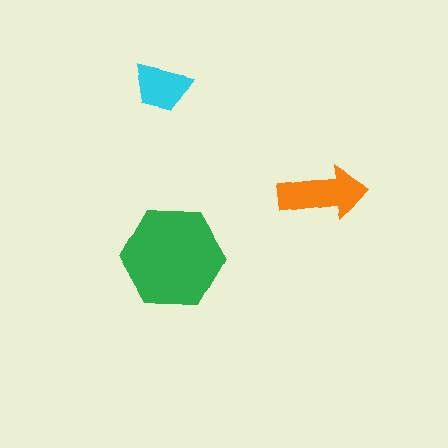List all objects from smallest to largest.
The cyan trapezoid, the orange arrow, the green hexagon.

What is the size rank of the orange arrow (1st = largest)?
2nd.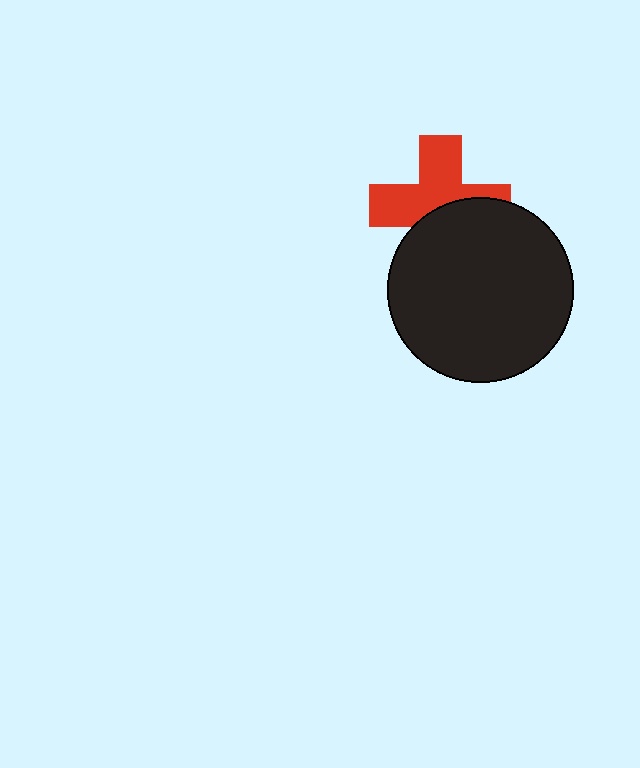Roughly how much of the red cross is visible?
About half of it is visible (roughly 58%).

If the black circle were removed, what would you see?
You would see the complete red cross.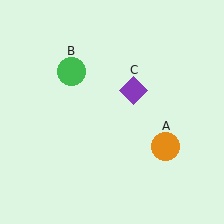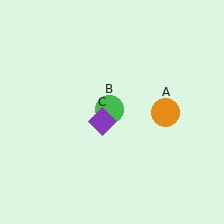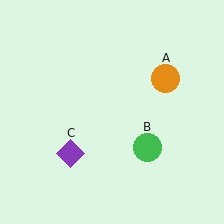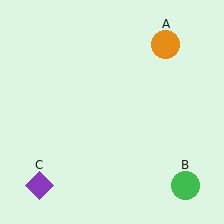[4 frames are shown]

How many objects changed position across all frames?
3 objects changed position: orange circle (object A), green circle (object B), purple diamond (object C).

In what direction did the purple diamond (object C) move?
The purple diamond (object C) moved down and to the left.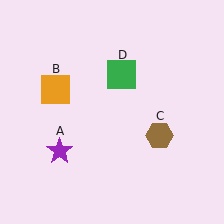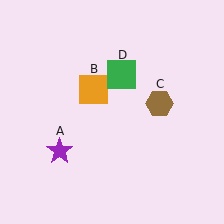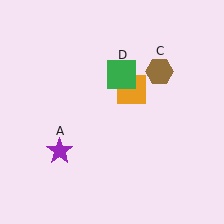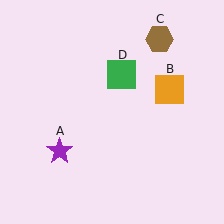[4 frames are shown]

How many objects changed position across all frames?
2 objects changed position: orange square (object B), brown hexagon (object C).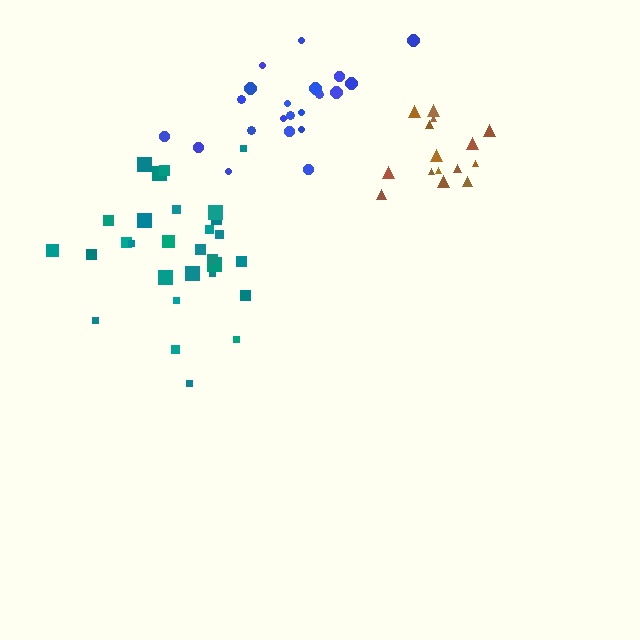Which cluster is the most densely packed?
Brown.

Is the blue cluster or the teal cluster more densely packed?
Teal.